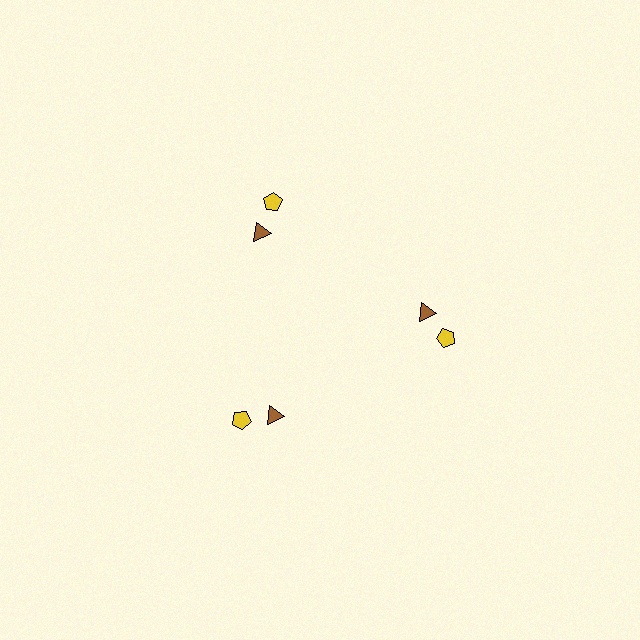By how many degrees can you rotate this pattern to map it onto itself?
The pattern maps onto itself every 120 degrees of rotation.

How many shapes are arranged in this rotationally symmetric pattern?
There are 6 shapes, arranged in 3 groups of 2.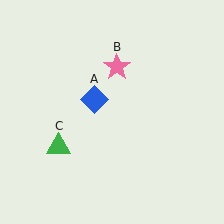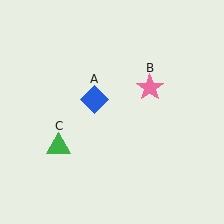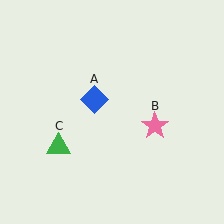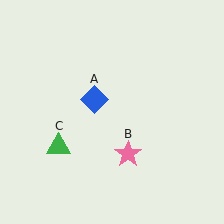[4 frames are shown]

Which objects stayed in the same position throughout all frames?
Blue diamond (object A) and green triangle (object C) remained stationary.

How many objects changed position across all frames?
1 object changed position: pink star (object B).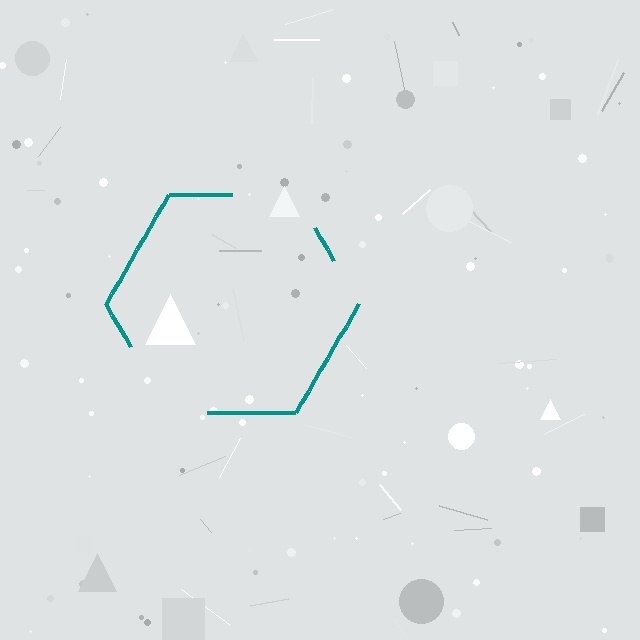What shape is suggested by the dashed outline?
The dashed outline suggests a hexagon.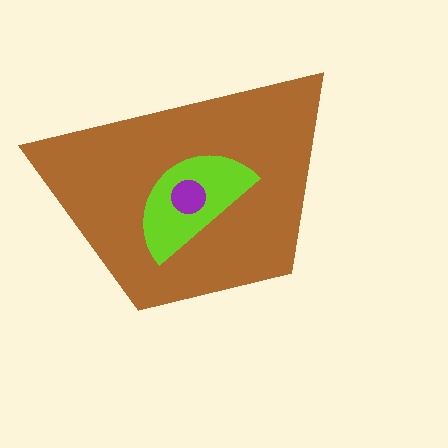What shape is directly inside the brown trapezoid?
The lime semicircle.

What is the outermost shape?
The brown trapezoid.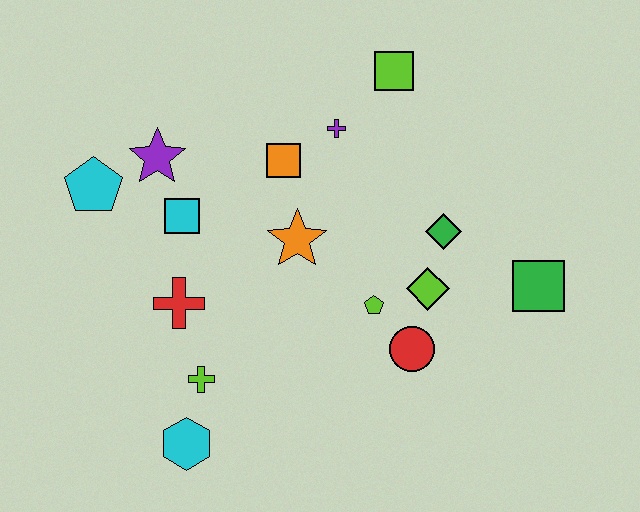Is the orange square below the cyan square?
No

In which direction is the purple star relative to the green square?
The purple star is to the left of the green square.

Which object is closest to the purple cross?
The orange square is closest to the purple cross.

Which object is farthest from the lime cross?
The lime square is farthest from the lime cross.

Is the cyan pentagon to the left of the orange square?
Yes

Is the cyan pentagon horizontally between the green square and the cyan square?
No